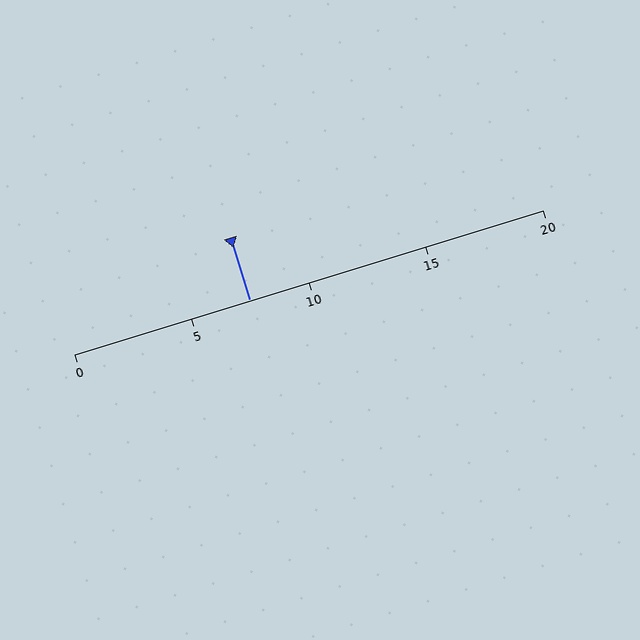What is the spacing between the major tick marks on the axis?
The major ticks are spaced 5 apart.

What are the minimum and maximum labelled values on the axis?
The axis runs from 0 to 20.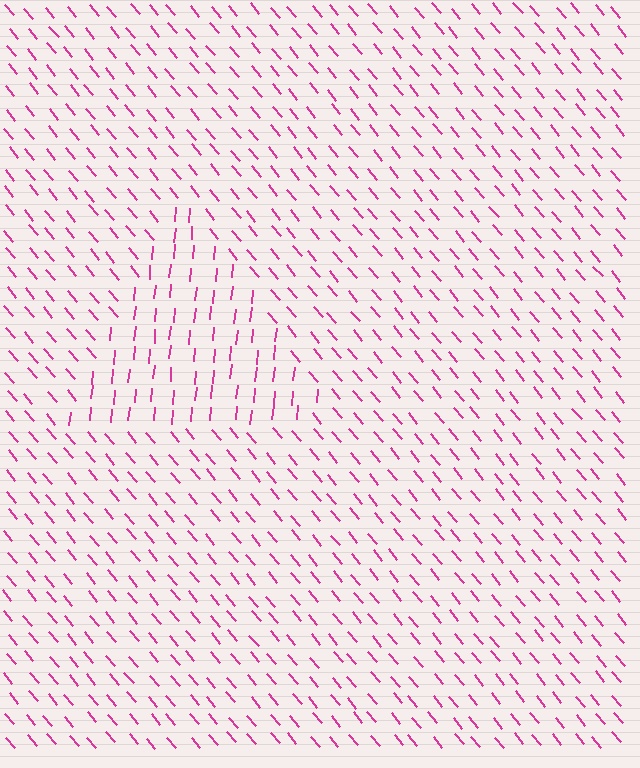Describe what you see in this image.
The image is filled with small magenta line segments. A triangle region in the image has lines oriented differently from the surrounding lines, creating a visible texture boundary.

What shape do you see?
I see a triangle.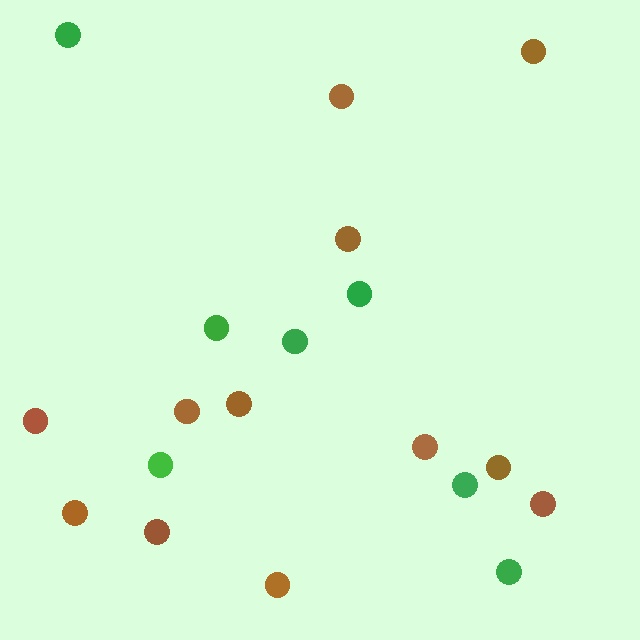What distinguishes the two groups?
There are 2 groups: one group of green circles (7) and one group of brown circles (12).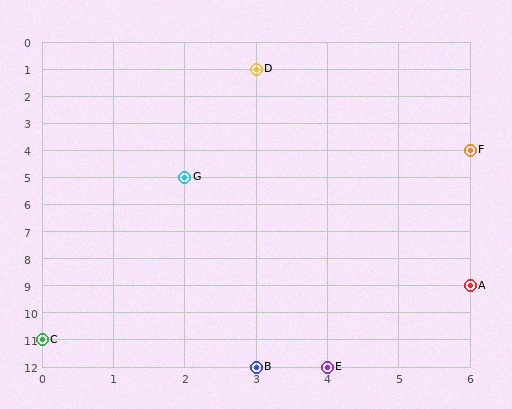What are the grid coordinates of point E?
Point E is at grid coordinates (4, 12).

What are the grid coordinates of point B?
Point B is at grid coordinates (3, 12).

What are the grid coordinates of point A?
Point A is at grid coordinates (6, 9).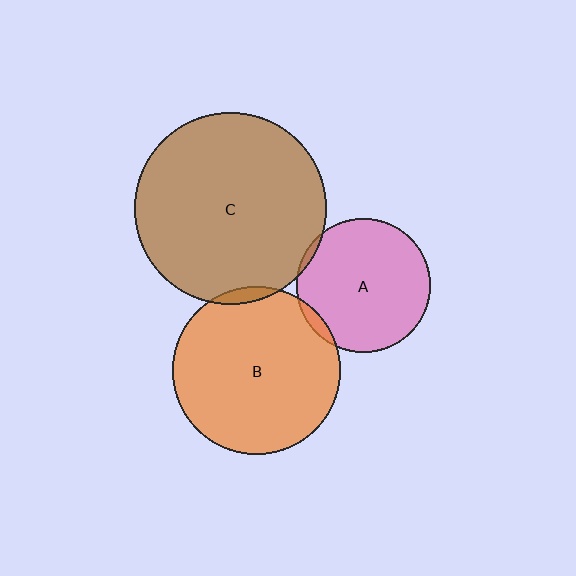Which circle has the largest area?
Circle C (brown).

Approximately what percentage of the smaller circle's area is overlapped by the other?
Approximately 5%.